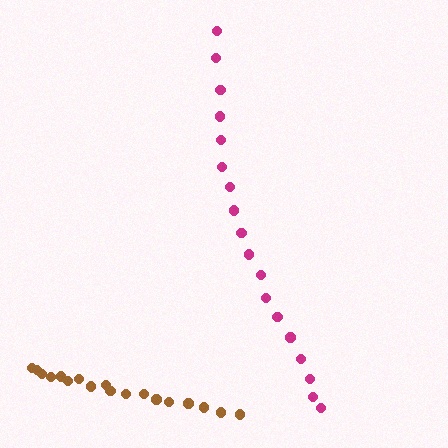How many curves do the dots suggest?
There are 2 distinct paths.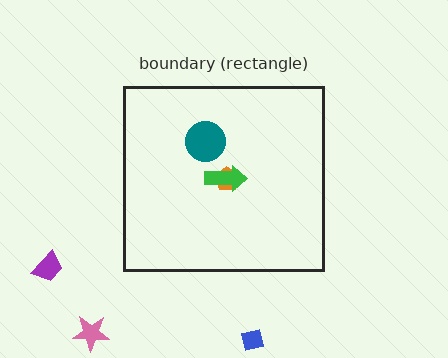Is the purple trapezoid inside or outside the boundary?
Outside.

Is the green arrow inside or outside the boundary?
Inside.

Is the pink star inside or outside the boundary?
Outside.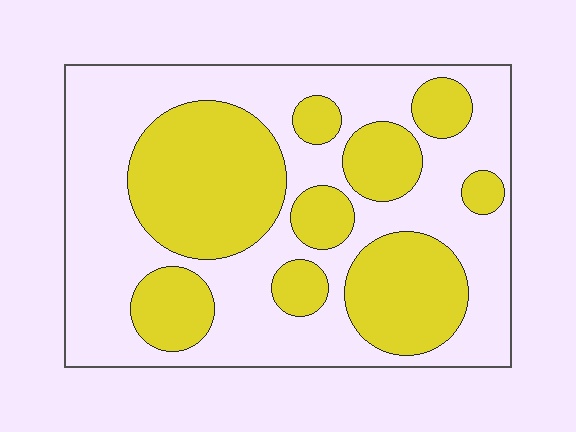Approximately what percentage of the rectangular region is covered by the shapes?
Approximately 40%.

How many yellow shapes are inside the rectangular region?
9.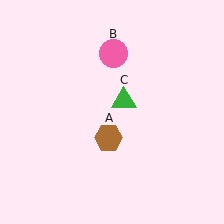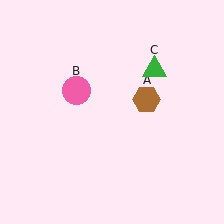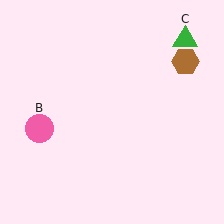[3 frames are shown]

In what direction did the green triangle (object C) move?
The green triangle (object C) moved up and to the right.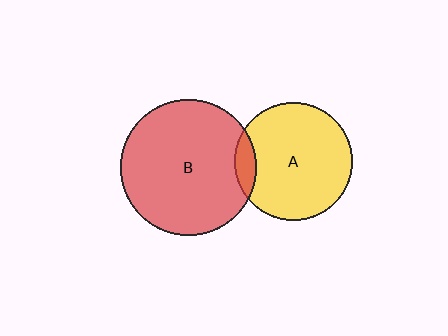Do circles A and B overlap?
Yes.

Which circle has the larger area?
Circle B (red).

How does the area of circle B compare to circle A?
Approximately 1.3 times.